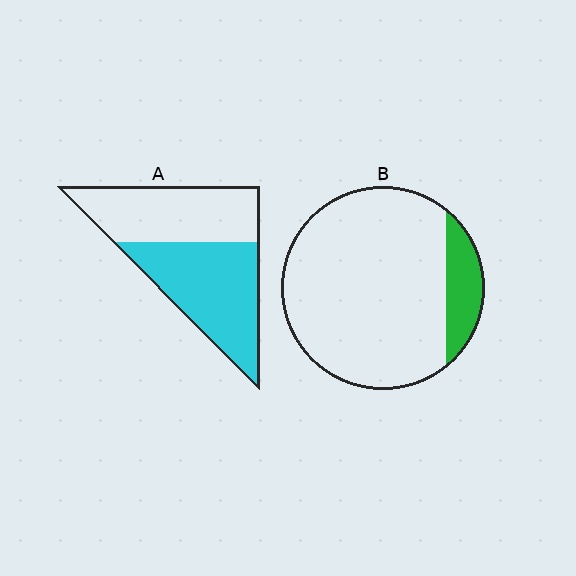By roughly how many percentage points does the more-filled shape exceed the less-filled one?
By roughly 40 percentage points (A over B).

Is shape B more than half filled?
No.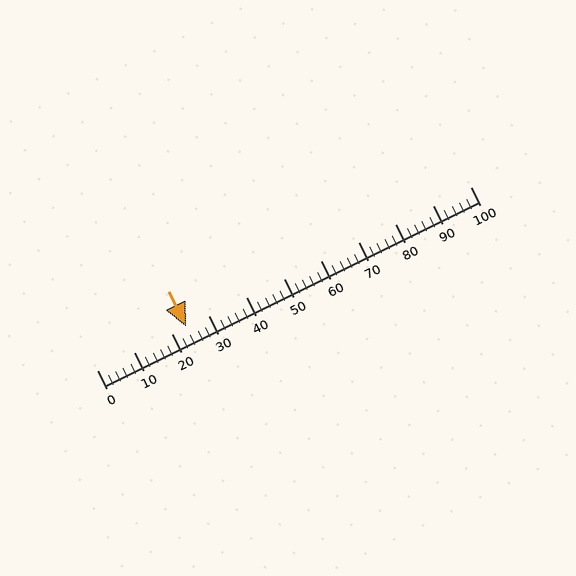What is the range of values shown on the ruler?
The ruler shows values from 0 to 100.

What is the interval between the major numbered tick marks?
The major tick marks are spaced 10 units apart.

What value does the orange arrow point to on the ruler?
The orange arrow points to approximately 24.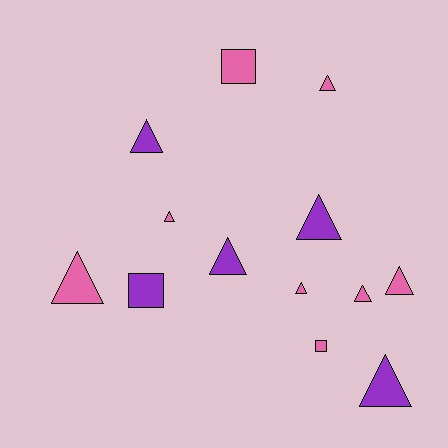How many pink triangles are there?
There are 6 pink triangles.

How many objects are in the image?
There are 13 objects.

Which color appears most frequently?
Pink, with 8 objects.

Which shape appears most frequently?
Triangle, with 10 objects.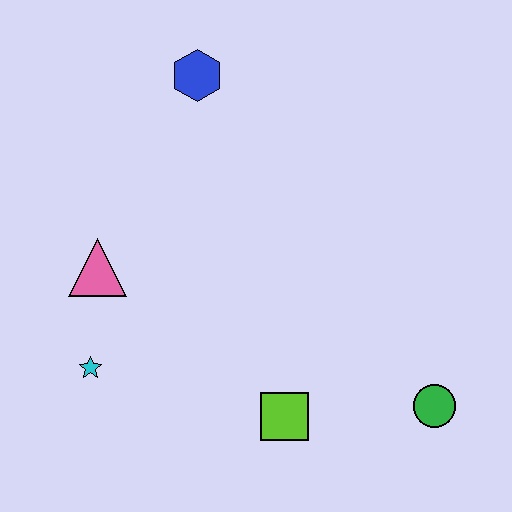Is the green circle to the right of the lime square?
Yes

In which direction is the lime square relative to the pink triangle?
The lime square is to the right of the pink triangle.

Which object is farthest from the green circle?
The blue hexagon is farthest from the green circle.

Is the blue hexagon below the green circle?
No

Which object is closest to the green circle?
The lime square is closest to the green circle.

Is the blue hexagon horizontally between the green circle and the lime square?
No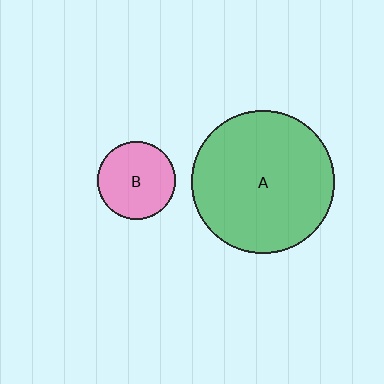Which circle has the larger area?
Circle A (green).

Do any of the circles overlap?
No, none of the circles overlap.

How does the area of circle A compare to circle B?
Approximately 3.4 times.